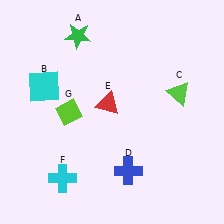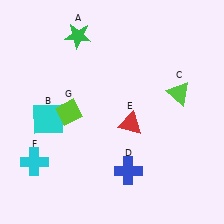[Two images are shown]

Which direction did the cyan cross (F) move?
The cyan cross (F) moved left.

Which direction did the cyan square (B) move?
The cyan square (B) moved down.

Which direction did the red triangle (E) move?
The red triangle (E) moved right.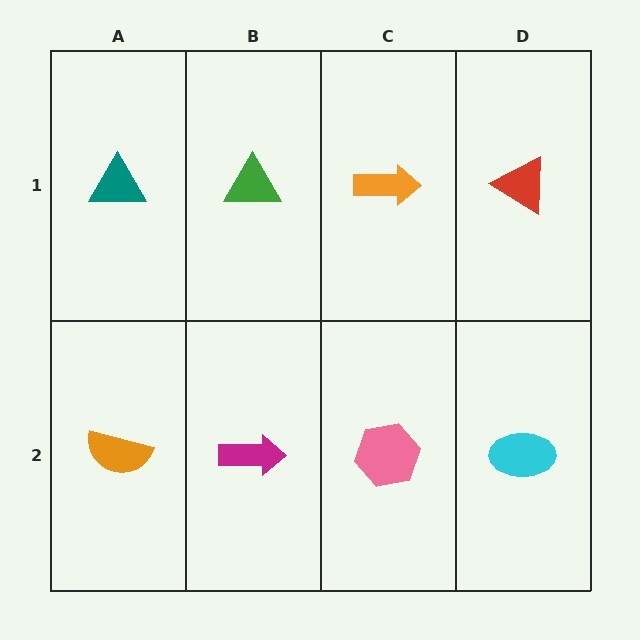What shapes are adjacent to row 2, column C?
An orange arrow (row 1, column C), a magenta arrow (row 2, column B), a cyan ellipse (row 2, column D).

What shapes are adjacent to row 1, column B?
A magenta arrow (row 2, column B), a teal triangle (row 1, column A), an orange arrow (row 1, column C).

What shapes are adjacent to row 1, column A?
An orange semicircle (row 2, column A), a green triangle (row 1, column B).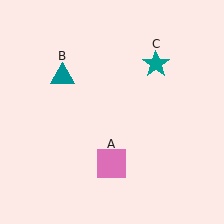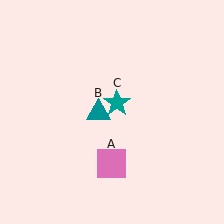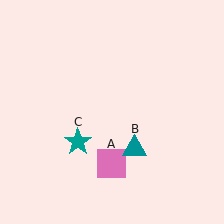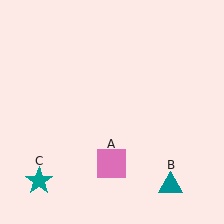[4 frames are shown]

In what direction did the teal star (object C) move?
The teal star (object C) moved down and to the left.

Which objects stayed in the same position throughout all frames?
Pink square (object A) remained stationary.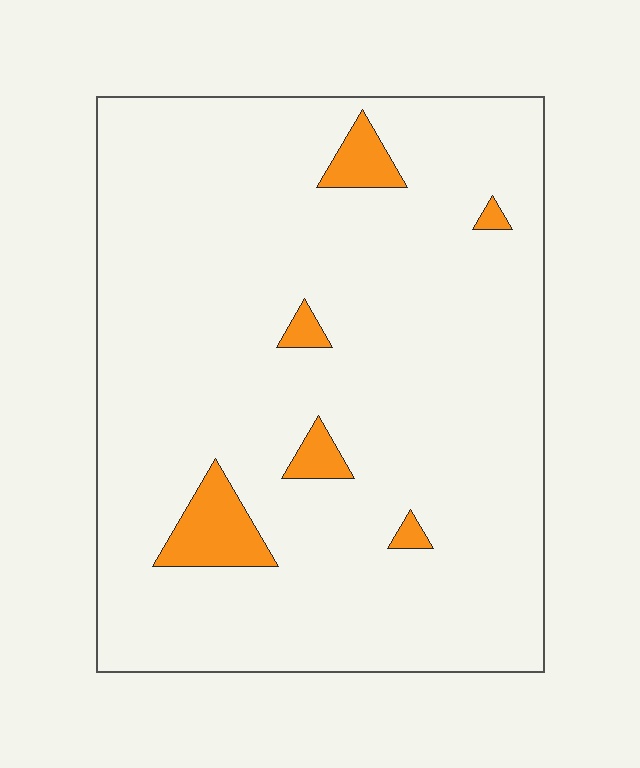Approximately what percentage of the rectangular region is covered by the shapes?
Approximately 5%.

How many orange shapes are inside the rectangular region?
6.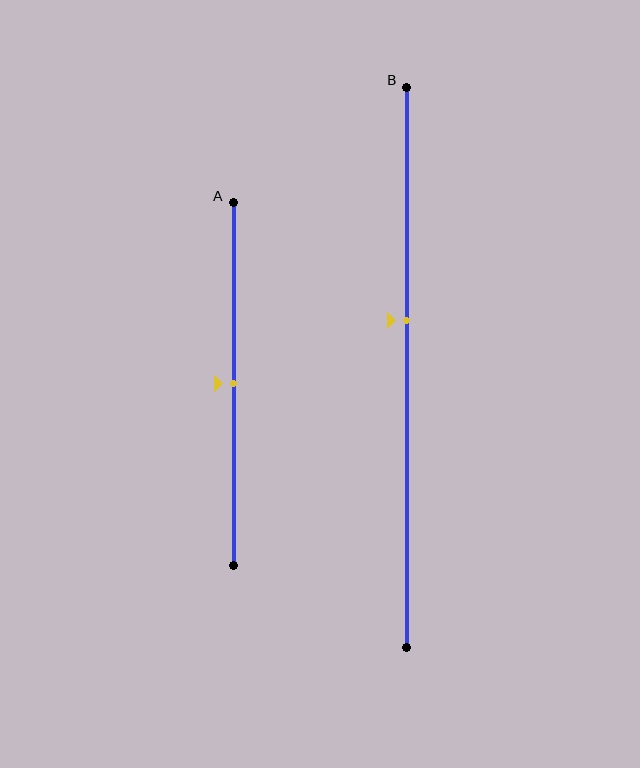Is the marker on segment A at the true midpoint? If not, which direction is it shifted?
Yes, the marker on segment A is at the true midpoint.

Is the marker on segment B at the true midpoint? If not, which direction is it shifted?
No, the marker on segment B is shifted upward by about 8% of the segment length.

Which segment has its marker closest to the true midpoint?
Segment A has its marker closest to the true midpoint.